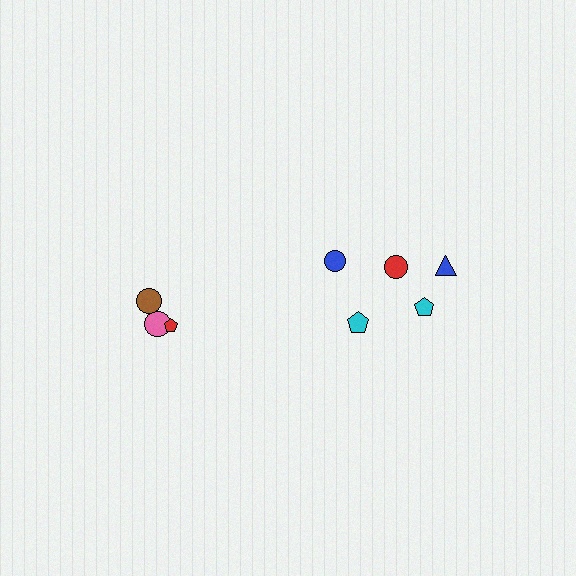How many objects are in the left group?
There are 3 objects.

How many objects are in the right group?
There are 5 objects.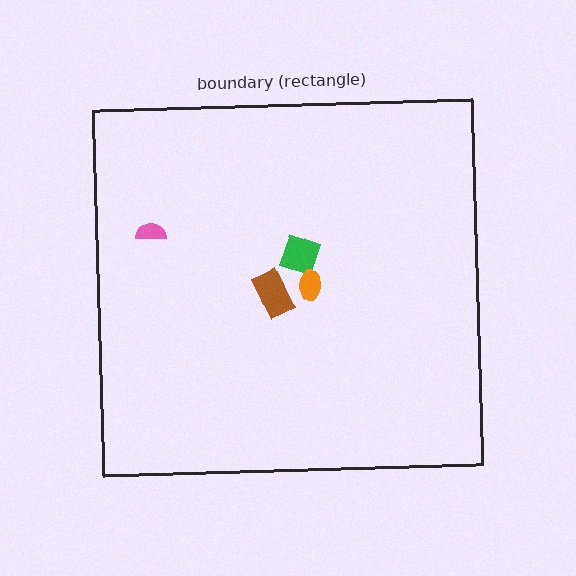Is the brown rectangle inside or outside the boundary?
Inside.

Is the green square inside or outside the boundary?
Inside.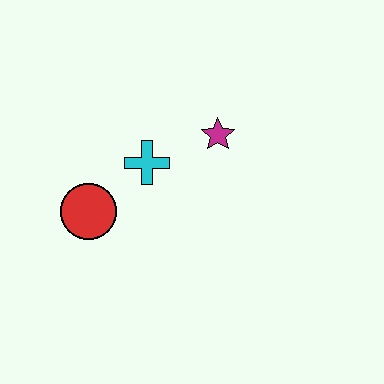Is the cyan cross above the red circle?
Yes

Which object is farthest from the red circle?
The magenta star is farthest from the red circle.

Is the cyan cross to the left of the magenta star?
Yes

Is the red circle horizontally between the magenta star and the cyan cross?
No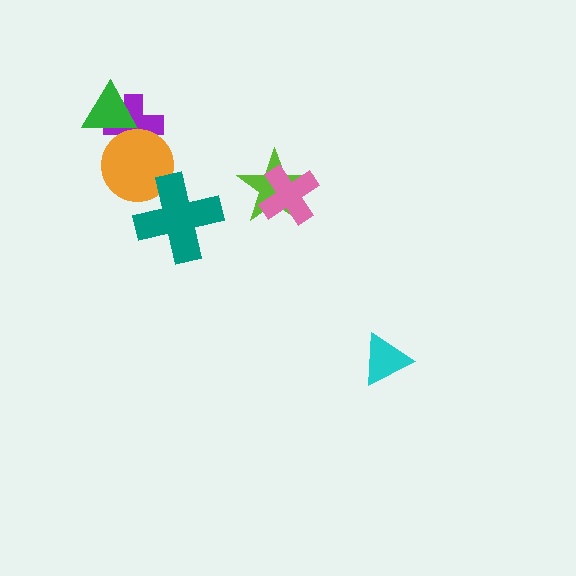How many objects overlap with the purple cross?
2 objects overlap with the purple cross.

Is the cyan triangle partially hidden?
No, no other shape covers it.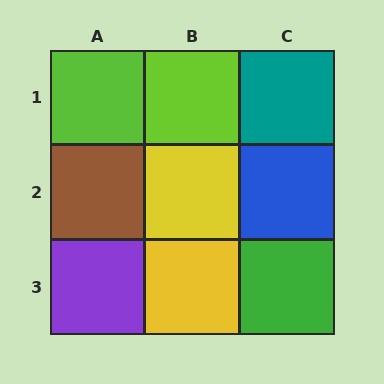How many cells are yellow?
2 cells are yellow.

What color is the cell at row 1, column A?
Lime.